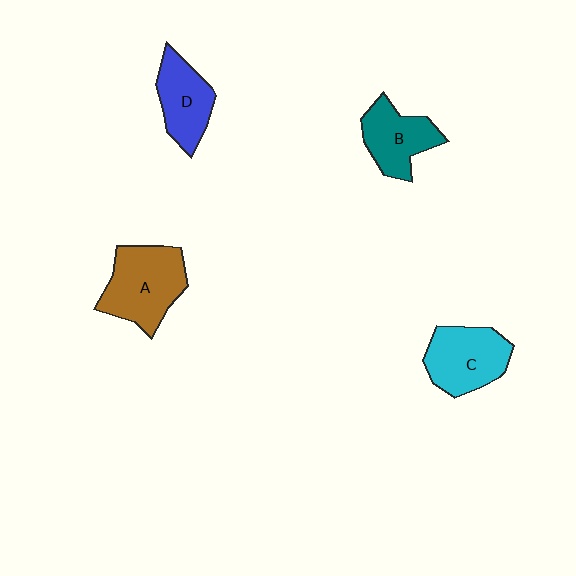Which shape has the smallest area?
Shape D (blue).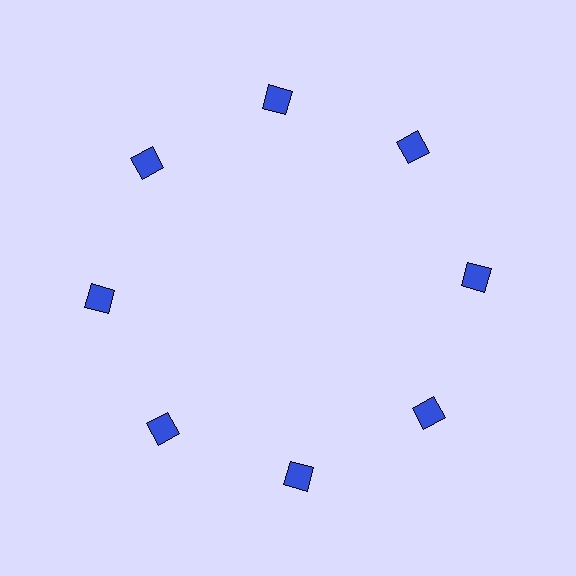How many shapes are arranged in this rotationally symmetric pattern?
There are 8 shapes, arranged in 8 groups of 1.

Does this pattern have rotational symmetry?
Yes, this pattern has 8-fold rotational symmetry. It looks the same after rotating 45 degrees around the center.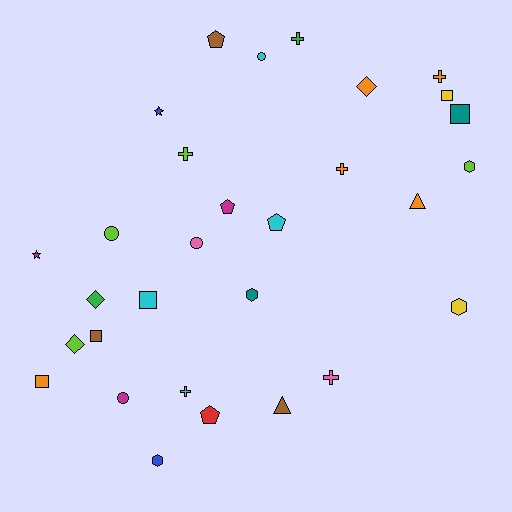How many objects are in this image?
There are 30 objects.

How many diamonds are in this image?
There are 3 diamonds.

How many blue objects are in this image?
There are 2 blue objects.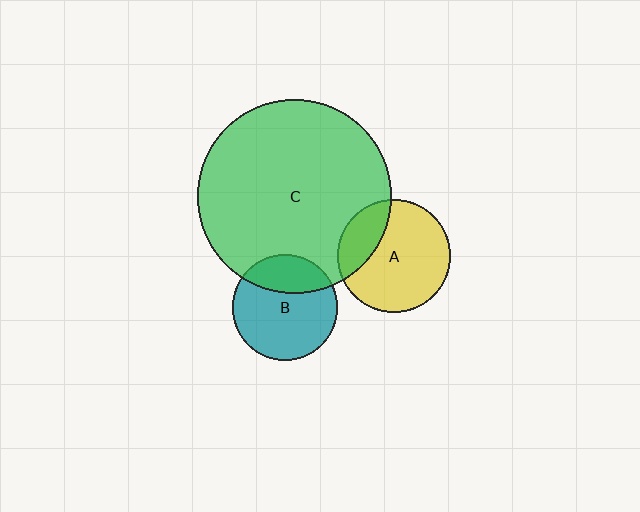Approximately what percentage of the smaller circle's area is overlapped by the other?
Approximately 25%.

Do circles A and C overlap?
Yes.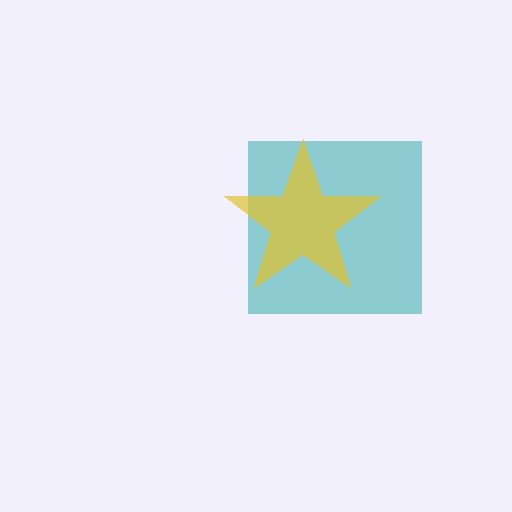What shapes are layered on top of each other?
The layered shapes are: a teal square, a yellow star.